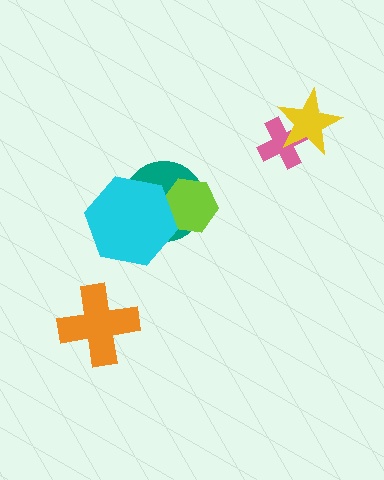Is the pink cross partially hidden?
Yes, it is partially covered by another shape.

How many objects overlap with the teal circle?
2 objects overlap with the teal circle.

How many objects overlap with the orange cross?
0 objects overlap with the orange cross.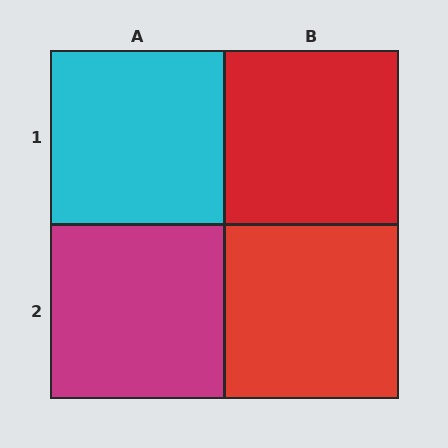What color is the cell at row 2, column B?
Red.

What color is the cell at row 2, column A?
Magenta.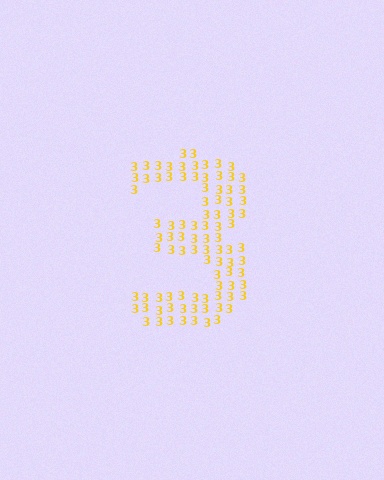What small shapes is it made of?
It is made of small digit 3's.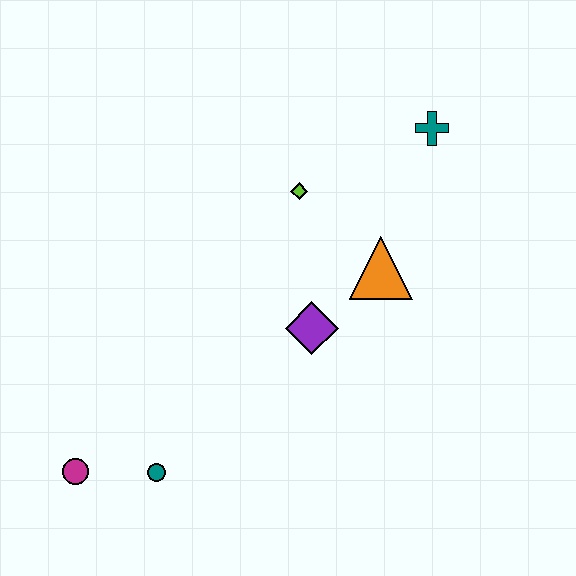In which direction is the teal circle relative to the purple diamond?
The teal circle is to the left of the purple diamond.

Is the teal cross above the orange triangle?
Yes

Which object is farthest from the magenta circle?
The teal cross is farthest from the magenta circle.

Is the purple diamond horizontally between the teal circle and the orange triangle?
Yes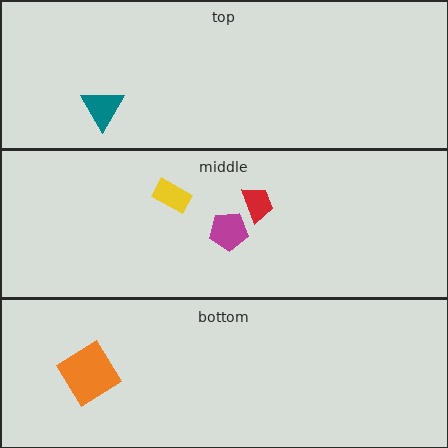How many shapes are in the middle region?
3.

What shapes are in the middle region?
The magenta pentagon, the red trapezoid, the yellow rectangle.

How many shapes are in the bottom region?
1.